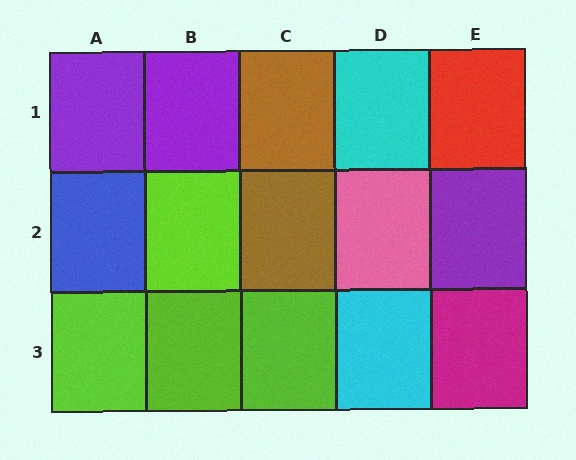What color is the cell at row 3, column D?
Cyan.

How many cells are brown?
2 cells are brown.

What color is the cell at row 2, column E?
Purple.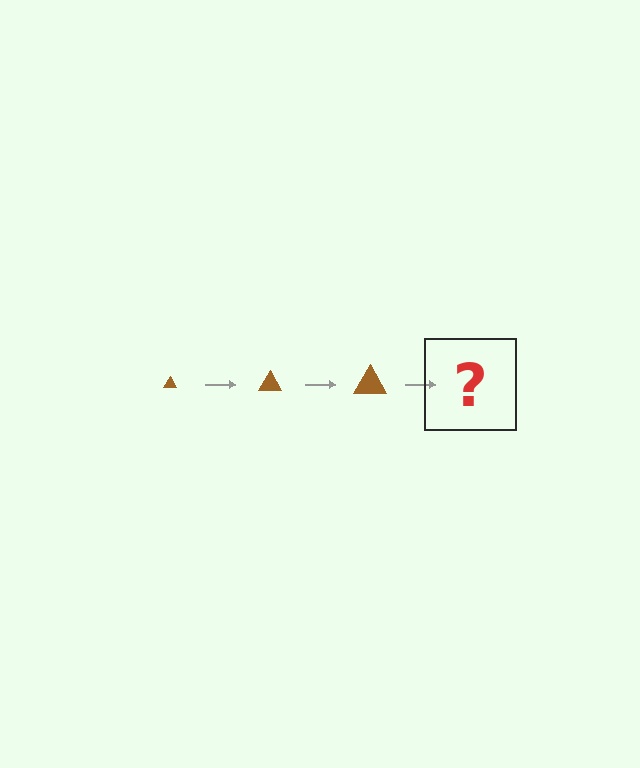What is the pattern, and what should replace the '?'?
The pattern is that the triangle gets progressively larger each step. The '?' should be a brown triangle, larger than the previous one.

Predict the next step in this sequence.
The next step is a brown triangle, larger than the previous one.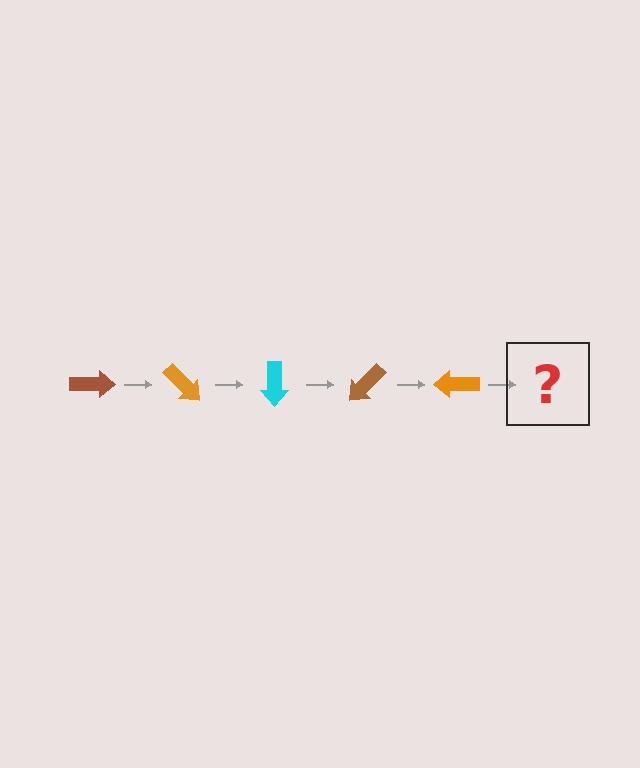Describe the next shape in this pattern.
It should be a cyan arrow, rotated 225 degrees from the start.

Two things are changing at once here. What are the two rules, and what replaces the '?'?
The two rules are that it rotates 45 degrees each step and the color cycles through brown, orange, and cyan. The '?' should be a cyan arrow, rotated 225 degrees from the start.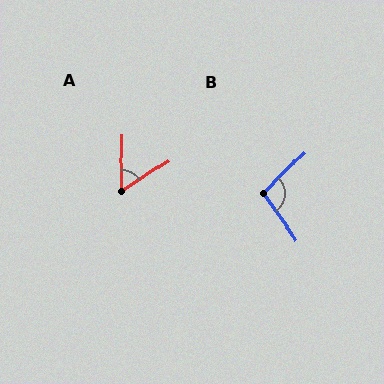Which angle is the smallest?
A, at approximately 57 degrees.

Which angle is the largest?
B, at approximately 100 degrees.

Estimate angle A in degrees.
Approximately 57 degrees.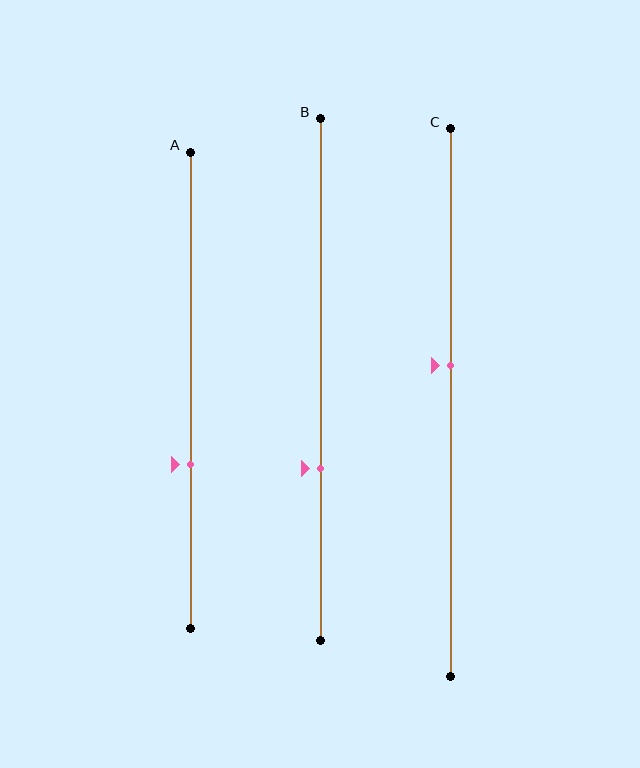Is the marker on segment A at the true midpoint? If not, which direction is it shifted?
No, the marker on segment A is shifted downward by about 15% of the segment length.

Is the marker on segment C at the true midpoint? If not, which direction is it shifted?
No, the marker on segment C is shifted upward by about 7% of the segment length.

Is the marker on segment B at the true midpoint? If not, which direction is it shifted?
No, the marker on segment B is shifted downward by about 17% of the segment length.